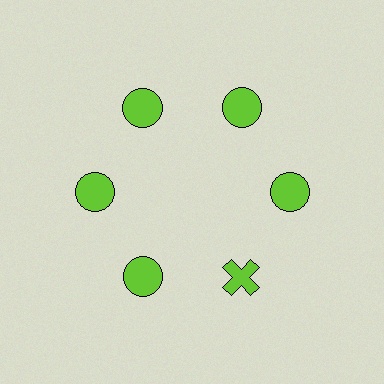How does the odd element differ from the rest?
It has a different shape: cross instead of circle.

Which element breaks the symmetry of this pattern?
The lime cross at roughly the 5 o'clock position breaks the symmetry. All other shapes are lime circles.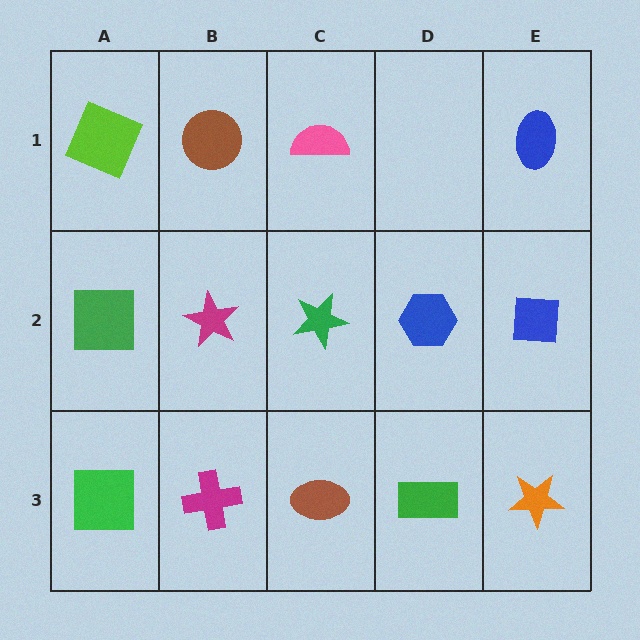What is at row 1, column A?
A lime square.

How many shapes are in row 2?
5 shapes.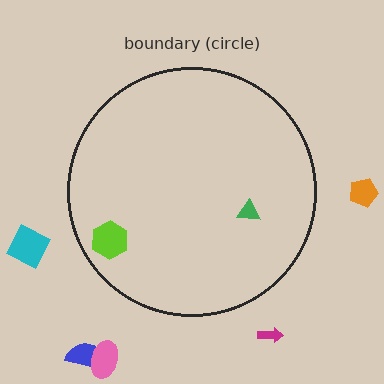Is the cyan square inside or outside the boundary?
Outside.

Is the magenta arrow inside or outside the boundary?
Outside.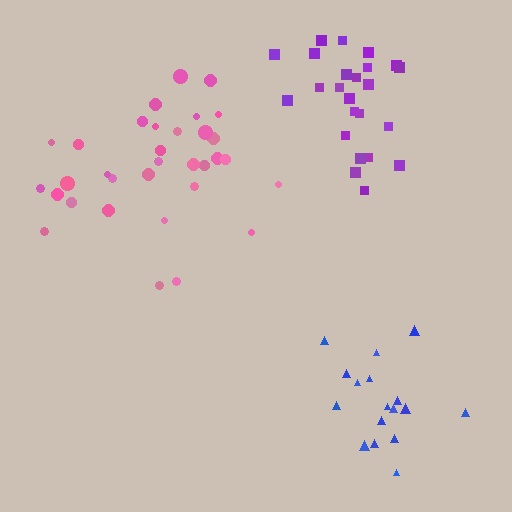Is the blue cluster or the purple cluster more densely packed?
Purple.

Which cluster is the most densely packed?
Purple.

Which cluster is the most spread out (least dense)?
Blue.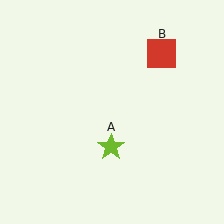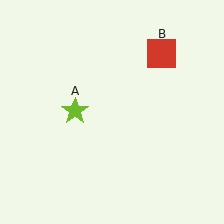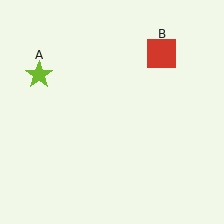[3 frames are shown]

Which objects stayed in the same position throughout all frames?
Red square (object B) remained stationary.